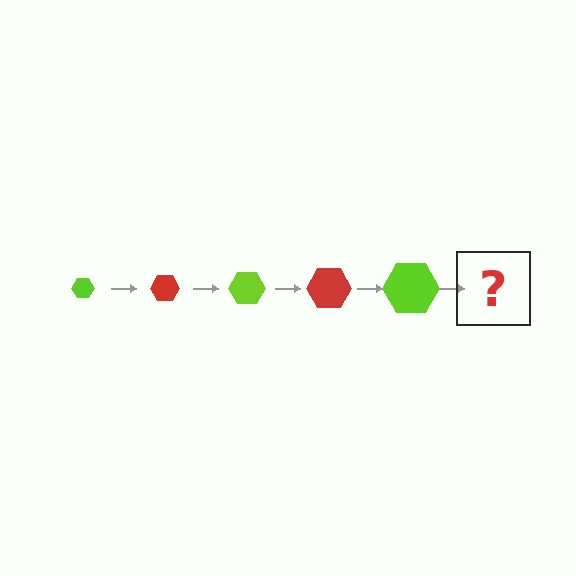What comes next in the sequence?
The next element should be a red hexagon, larger than the previous one.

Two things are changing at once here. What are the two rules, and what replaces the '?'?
The two rules are that the hexagon grows larger each step and the color cycles through lime and red. The '?' should be a red hexagon, larger than the previous one.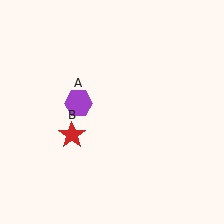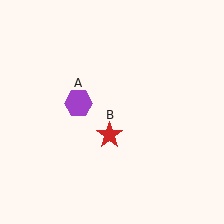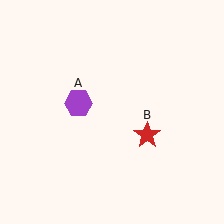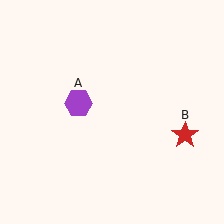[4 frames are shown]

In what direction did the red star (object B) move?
The red star (object B) moved right.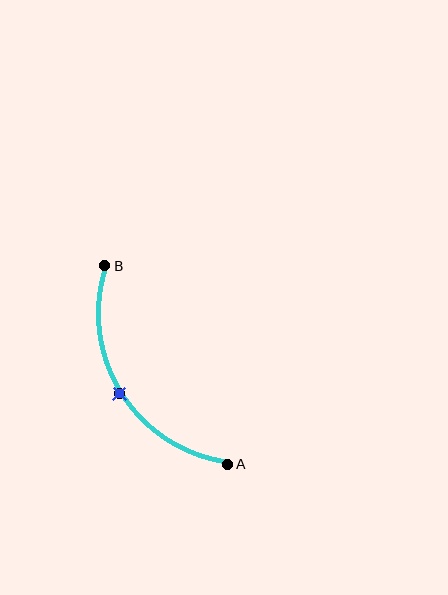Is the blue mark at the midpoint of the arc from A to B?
Yes. The blue mark lies on the arc at equal arc-length from both A and B — it is the arc midpoint.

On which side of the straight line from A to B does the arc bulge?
The arc bulges to the left of the straight line connecting A and B.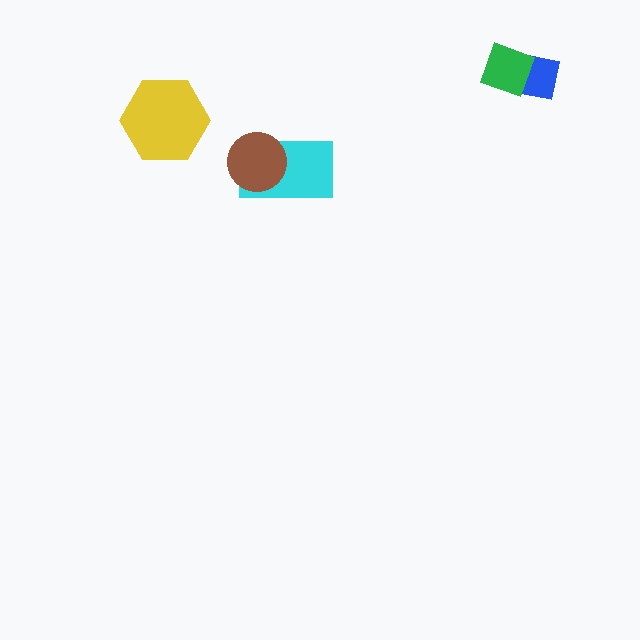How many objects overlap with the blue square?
1 object overlaps with the blue square.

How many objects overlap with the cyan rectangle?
1 object overlaps with the cyan rectangle.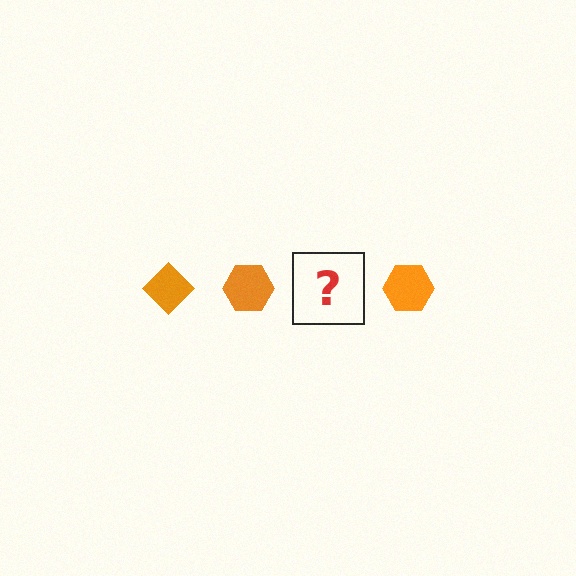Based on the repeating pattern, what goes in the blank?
The blank should be an orange diamond.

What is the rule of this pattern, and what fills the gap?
The rule is that the pattern cycles through diamond, hexagon shapes in orange. The gap should be filled with an orange diamond.